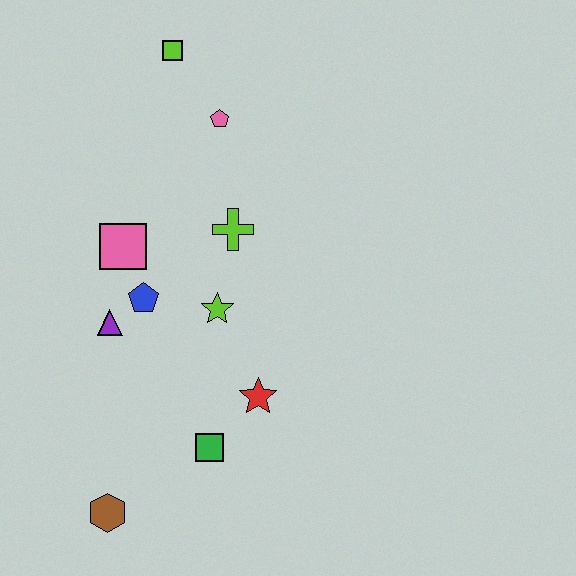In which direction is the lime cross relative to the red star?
The lime cross is above the red star.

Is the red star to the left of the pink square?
No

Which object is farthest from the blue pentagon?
The lime square is farthest from the blue pentagon.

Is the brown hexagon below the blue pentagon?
Yes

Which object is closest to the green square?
The red star is closest to the green square.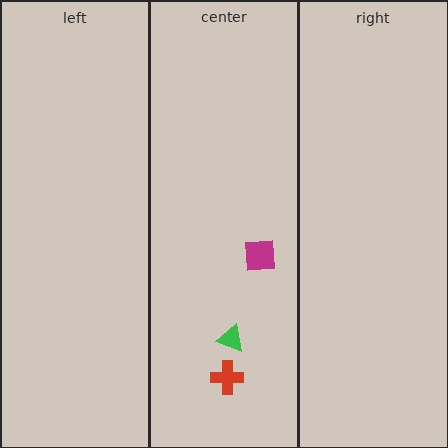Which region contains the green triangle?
The center region.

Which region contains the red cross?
The center region.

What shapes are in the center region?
The green triangle, the red cross, the magenta square.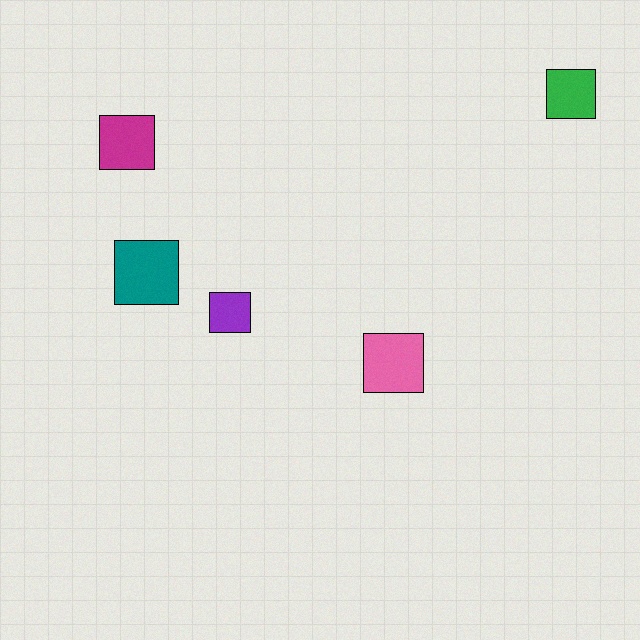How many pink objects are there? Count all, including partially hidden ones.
There is 1 pink object.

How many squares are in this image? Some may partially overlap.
There are 5 squares.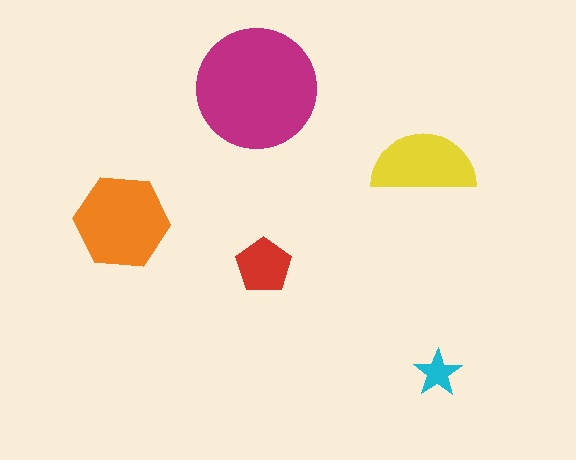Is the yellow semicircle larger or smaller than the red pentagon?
Larger.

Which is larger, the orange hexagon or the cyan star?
The orange hexagon.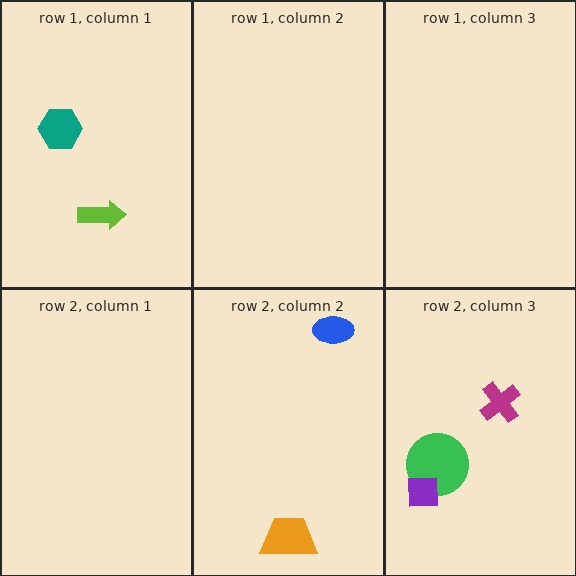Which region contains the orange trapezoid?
The row 2, column 2 region.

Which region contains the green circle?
The row 2, column 3 region.